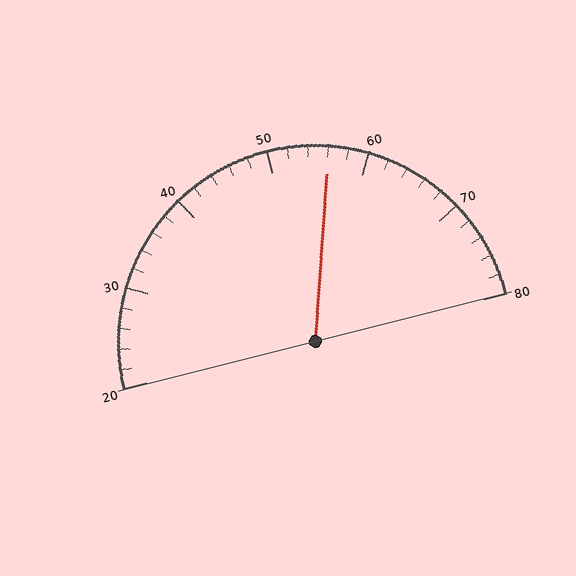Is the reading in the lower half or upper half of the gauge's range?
The reading is in the upper half of the range (20 to 80).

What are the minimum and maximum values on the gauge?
The gauge ranges from 20 to 80.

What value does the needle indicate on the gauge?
The needle indicates approximately 56.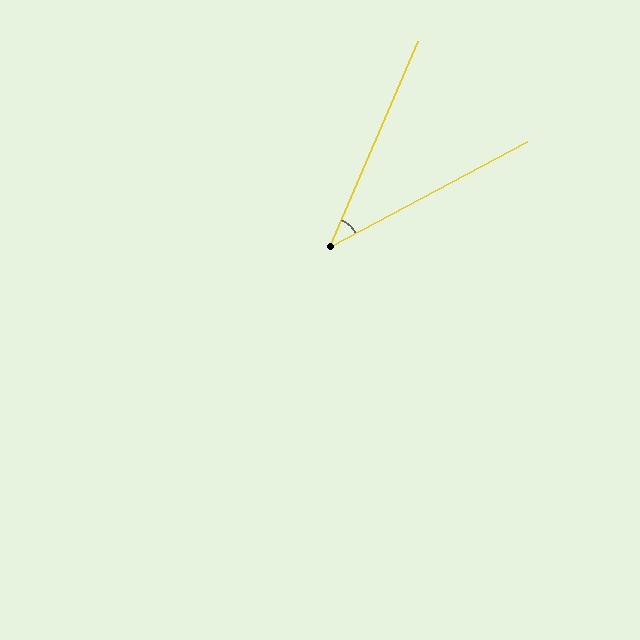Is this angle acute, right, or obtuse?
It is acute.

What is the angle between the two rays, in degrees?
Approximately 39 degrees.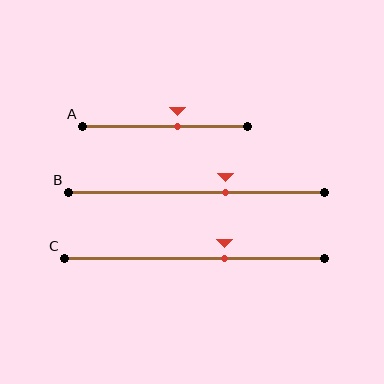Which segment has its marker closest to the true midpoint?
Segment A has its marker closest to the true midpoint.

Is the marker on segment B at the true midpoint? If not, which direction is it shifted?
No, the marker on segment B is shifted to the right by about 11% of the segment length.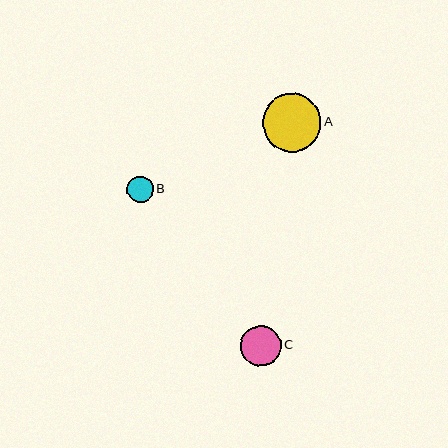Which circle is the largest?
Circle A is the largest with a size of approximately 59 pixels.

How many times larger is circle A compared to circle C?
Circle A is approximately 1.4 times the size of circle C.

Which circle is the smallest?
Circle B is the smallest with a size of approximately 27 pixels.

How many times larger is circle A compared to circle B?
Circle A is approximately 2.2 times the size of circle B.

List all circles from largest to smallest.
From largest to smallest: A, C, B.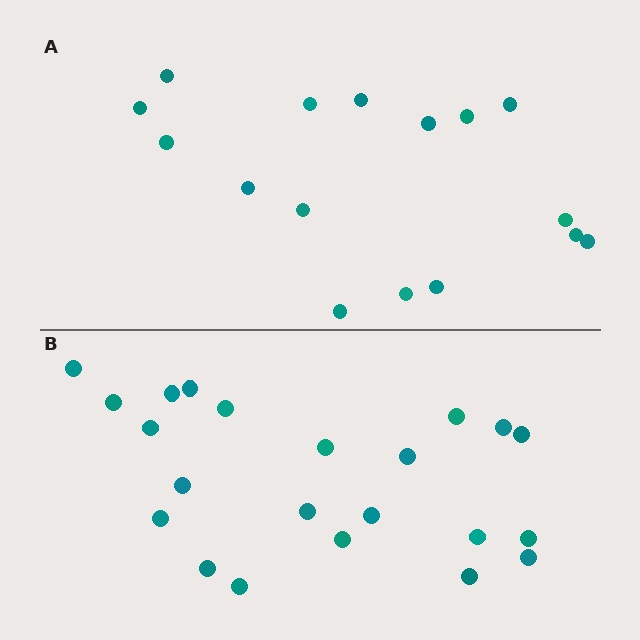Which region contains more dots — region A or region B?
Region B (the bottom region) has more dots.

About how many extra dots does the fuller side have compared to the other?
Region B has about 6 more dots than region A.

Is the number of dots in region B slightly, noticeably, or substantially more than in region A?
Region B has noticeably more, but not dramatically so. The ratio is roughly 1.4 to 1.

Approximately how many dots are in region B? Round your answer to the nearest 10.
About 20 dots. (The exact count is 22, which rounds to 20.)